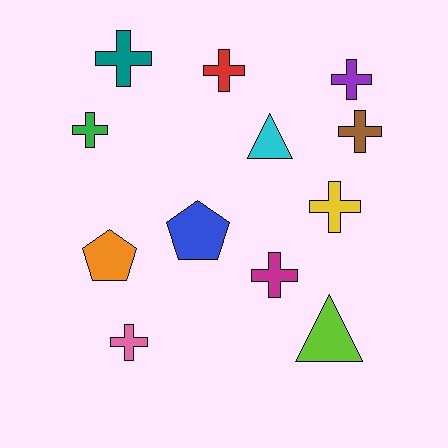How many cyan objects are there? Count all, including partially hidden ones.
There is 1 cyan object.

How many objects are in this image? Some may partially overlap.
There are 12 objects.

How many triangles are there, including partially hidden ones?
There are 2 triangles.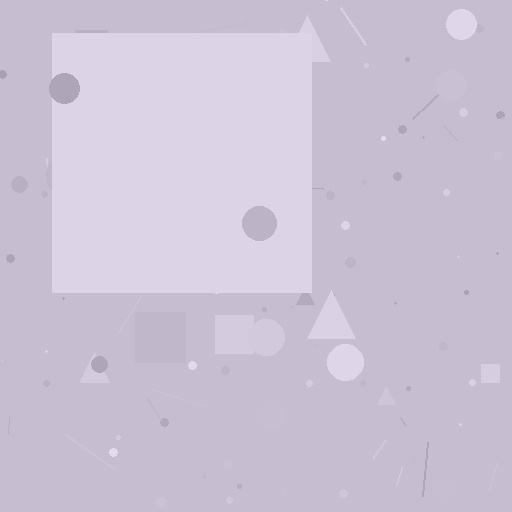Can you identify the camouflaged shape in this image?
The camouflaged shape is a square.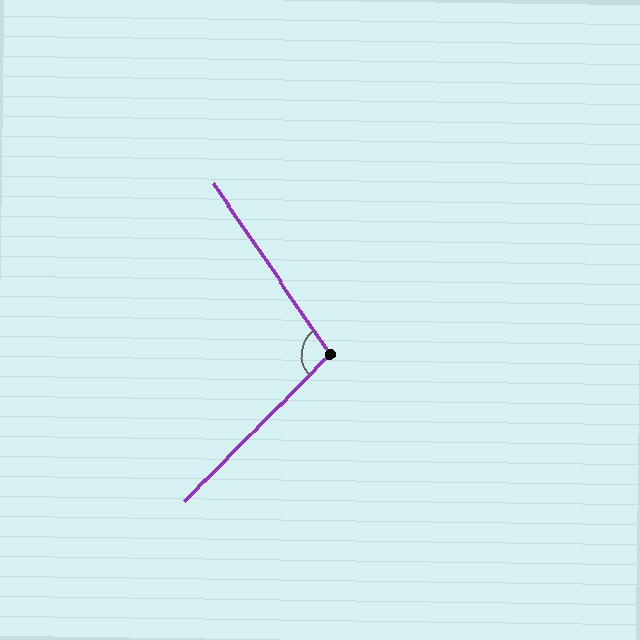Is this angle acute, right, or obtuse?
It is obtuse.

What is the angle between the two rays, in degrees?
Approximately 101 degrees.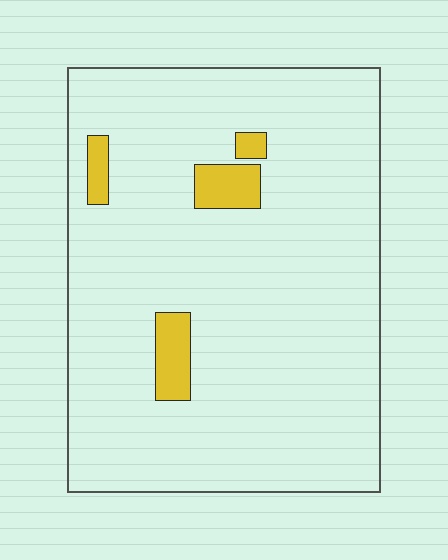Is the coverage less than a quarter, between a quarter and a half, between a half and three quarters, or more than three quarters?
Less than a quarter.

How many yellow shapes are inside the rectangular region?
4.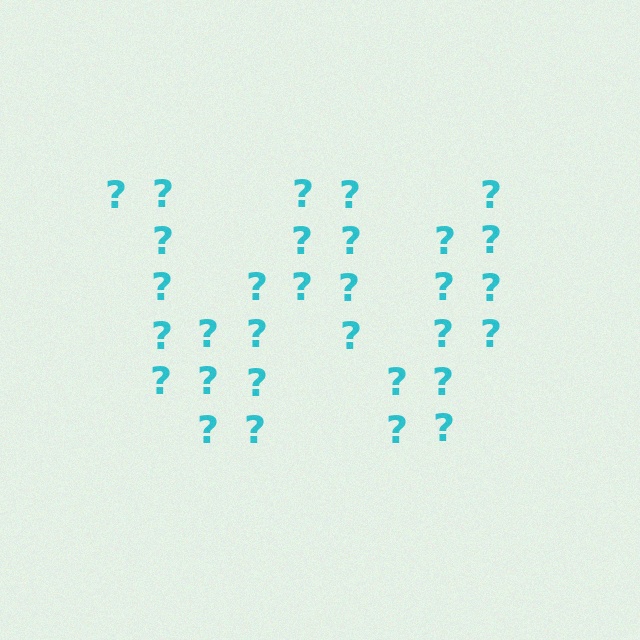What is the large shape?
The large shape is the letter W.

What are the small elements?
The small elements are question marks.